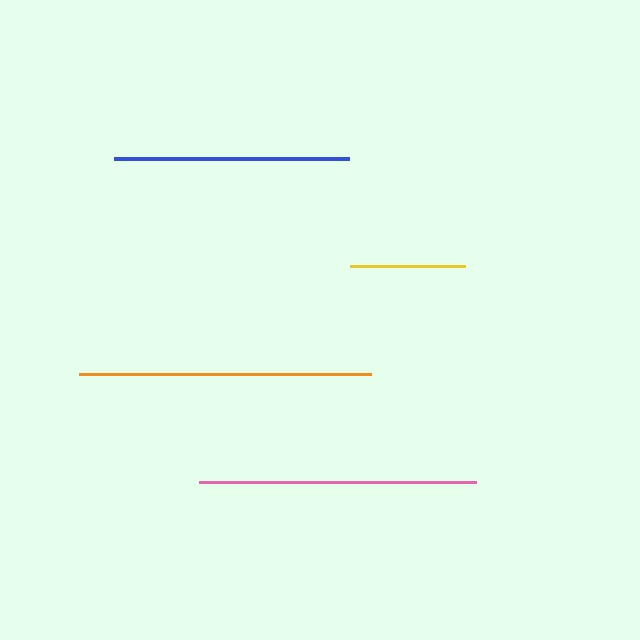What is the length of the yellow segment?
The yellow segment is approximately 116 pixels long.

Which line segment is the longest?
The orange line is the longest at approximately 292 pixels.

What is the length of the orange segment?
The orange segment is approximately 292 pixels long.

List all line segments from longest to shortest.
From longest to shortest: orange, pink, blue, yellow.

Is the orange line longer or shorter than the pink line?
The orange line is longer than the pink line.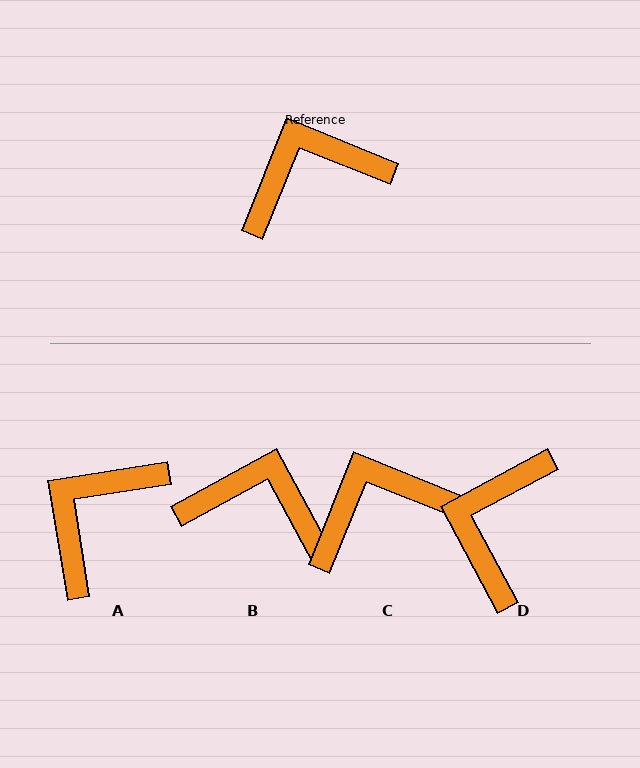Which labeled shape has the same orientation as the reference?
C.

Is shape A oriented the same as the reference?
No, it is off by about 31 degrees.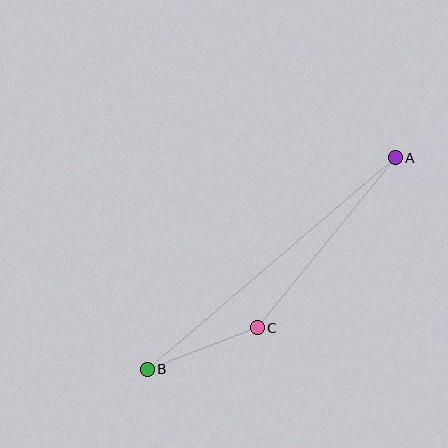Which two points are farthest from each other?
Points A and B are farthest from each other.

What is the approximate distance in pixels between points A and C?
The distance between A and C is approximately 220 pixels.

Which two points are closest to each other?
Points B and C are closest to each other.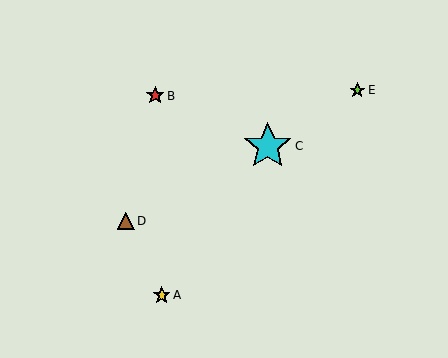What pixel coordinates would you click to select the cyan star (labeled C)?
Click at (268, 146) to select the cyan star C.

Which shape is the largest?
The cyan star (labeled C) is the largest.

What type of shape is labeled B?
Shape B is a red star.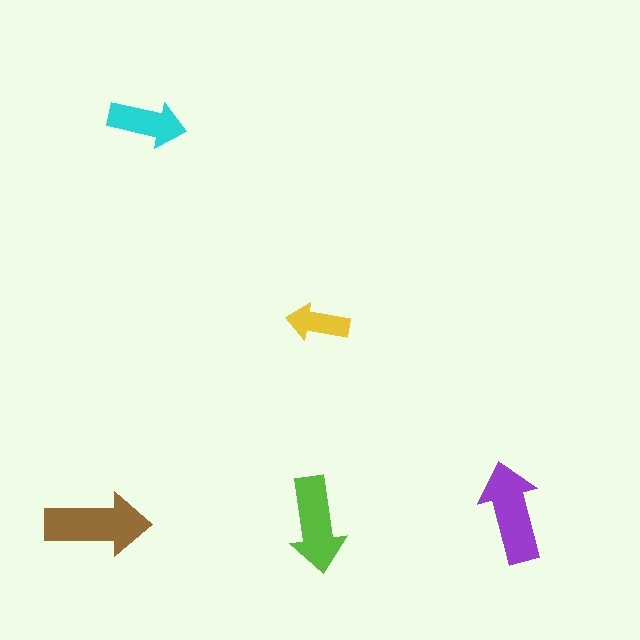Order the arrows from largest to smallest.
the brown one, the purple one, the lime one, the cyan one, the yellow one.